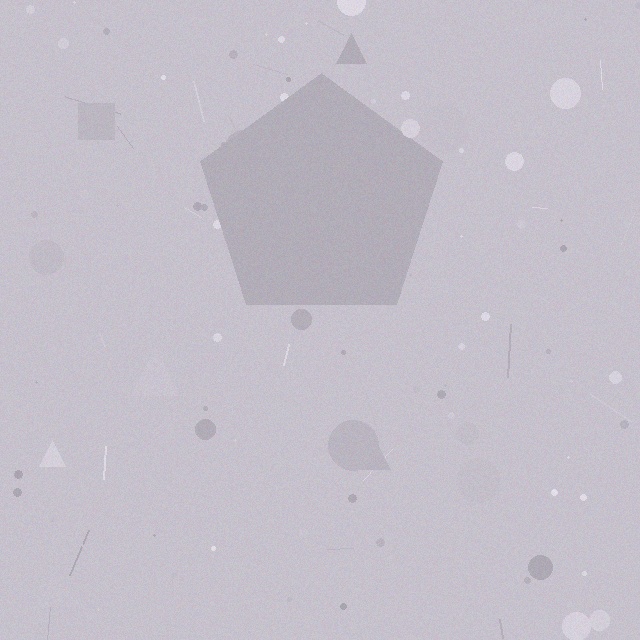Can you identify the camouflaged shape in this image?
The camouflaged shape is a pentagon.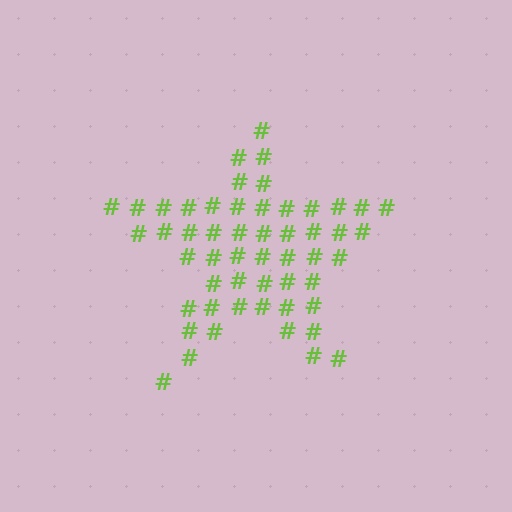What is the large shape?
The large shape is a star.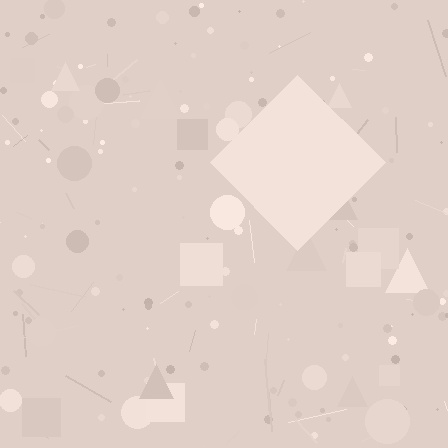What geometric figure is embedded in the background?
A diamond is embedded in the background.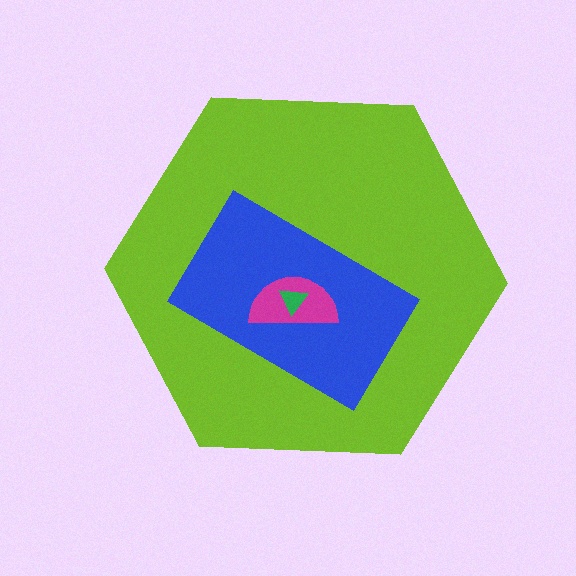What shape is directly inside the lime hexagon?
The blue rectangle.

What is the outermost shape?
The lime hexagon.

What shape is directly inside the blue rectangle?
The magenta semicircle.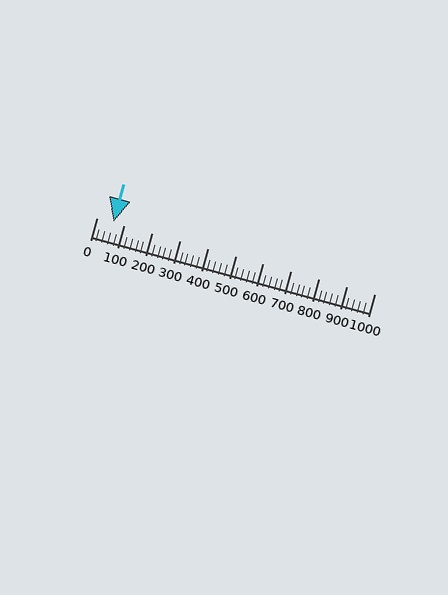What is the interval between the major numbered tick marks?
The major tick marks are spaced 100 units apart.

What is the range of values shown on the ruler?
The ruler shows values from 0 to 1000.